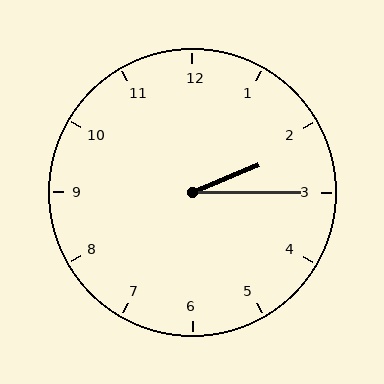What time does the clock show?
2:15.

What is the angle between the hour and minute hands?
Approximately 22 degrees.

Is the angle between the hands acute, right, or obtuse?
It is acute.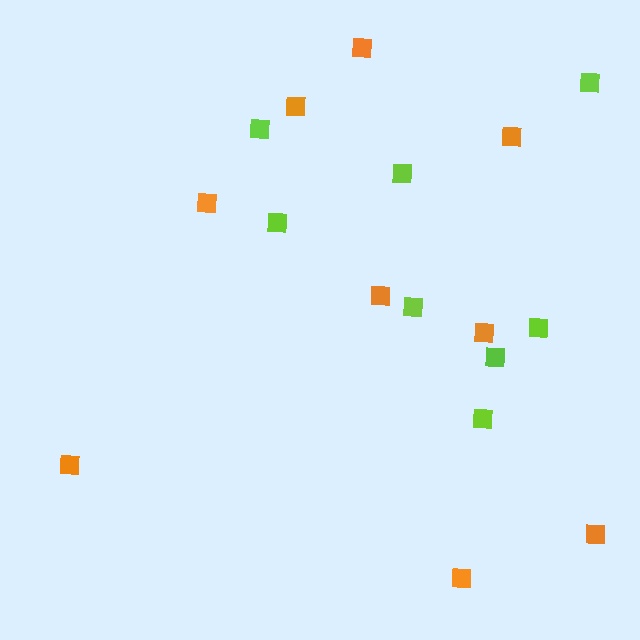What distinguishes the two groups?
There are 2 groups: one group of orange squares (9) and one group of lime squares (8).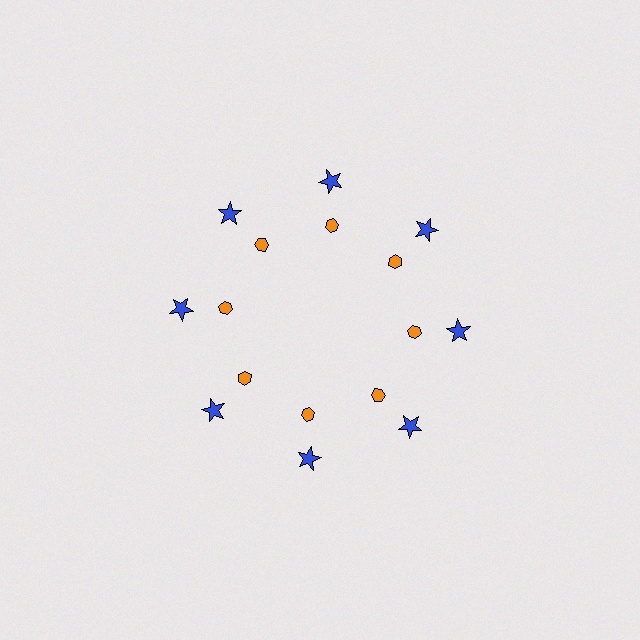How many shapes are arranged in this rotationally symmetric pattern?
There are 16 shapes, arranged in 8 groups of 2.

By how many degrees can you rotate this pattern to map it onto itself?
The pattern maps onto itself every 45 degrees of rotation.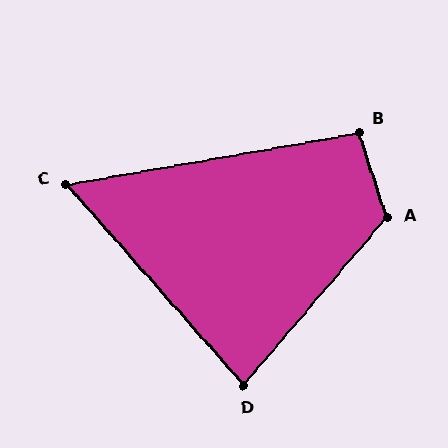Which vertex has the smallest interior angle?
C, at approximately 59 degrees.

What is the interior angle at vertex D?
Approximately 82 degrees (acute).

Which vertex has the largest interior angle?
A, at approximately 121 degrees.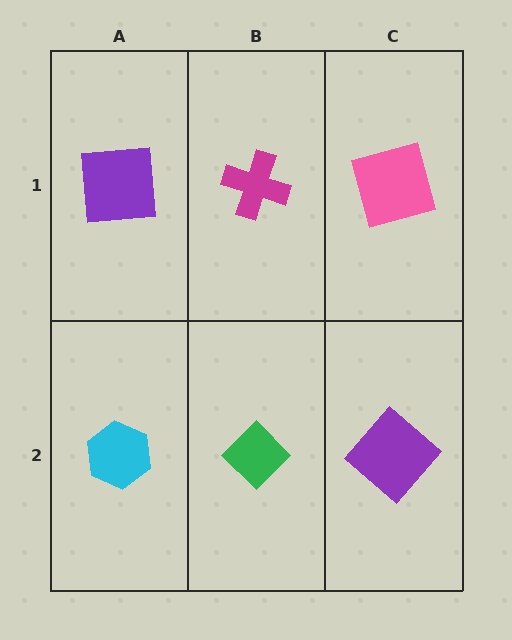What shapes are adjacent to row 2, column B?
A magenta cross (row 1, column B), a cyan hexagon (row 2, column A), a purple diamond (row 2, column C).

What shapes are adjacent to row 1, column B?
A green diamond (row 2, column B), a purple square (row 1, column A), a pink square (row 1, column C).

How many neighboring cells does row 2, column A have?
2.